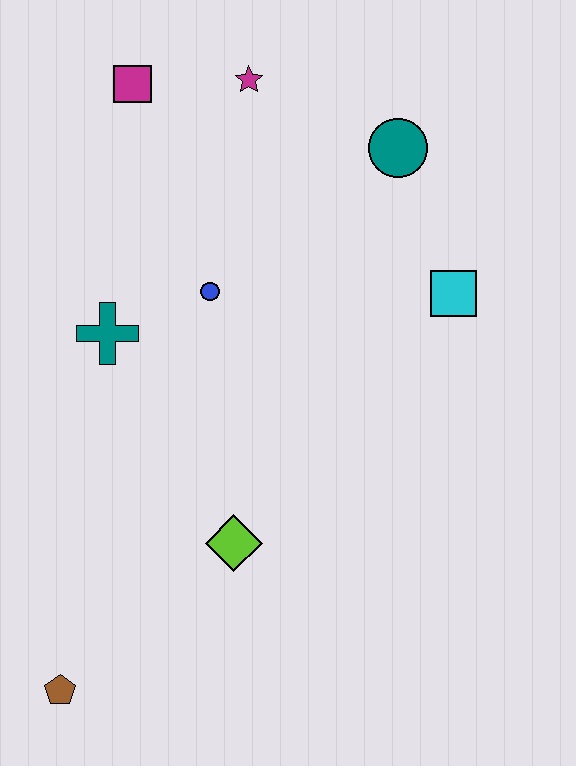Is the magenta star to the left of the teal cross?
No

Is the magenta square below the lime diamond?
No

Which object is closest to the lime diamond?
The brown pentagon is closest to the lime diamond.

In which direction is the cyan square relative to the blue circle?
The cyan square is to the right of the blue circle.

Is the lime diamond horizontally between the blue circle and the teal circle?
Yes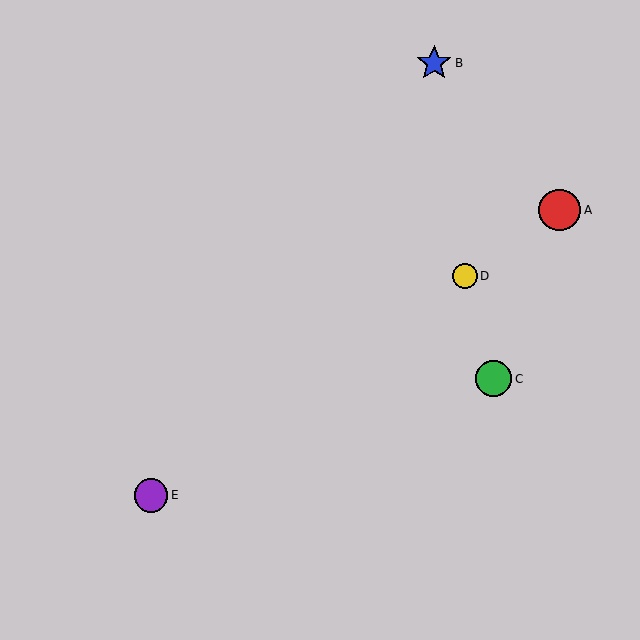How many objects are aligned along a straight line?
3 objects (A, D, E) are aligned along a straight line.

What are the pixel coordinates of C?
Object C is at (494, 379).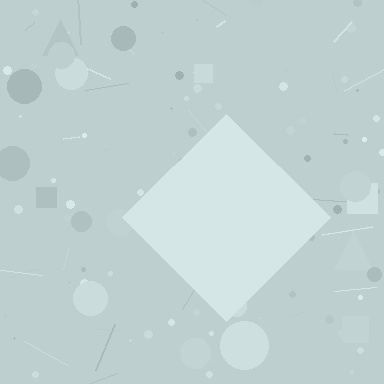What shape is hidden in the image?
A diamond is hidden in the image.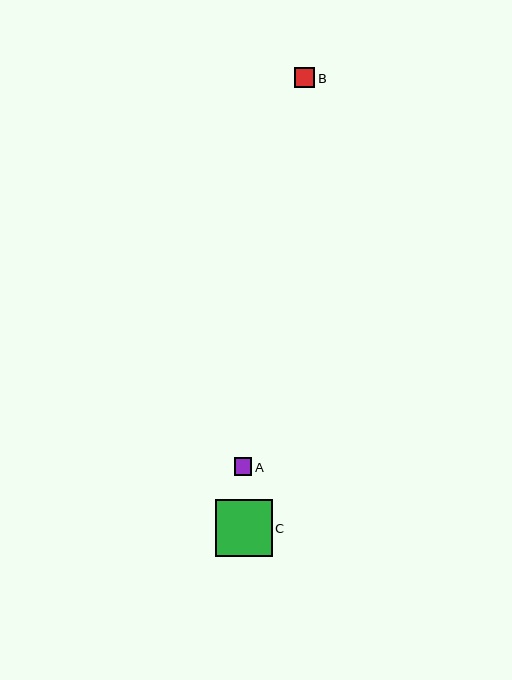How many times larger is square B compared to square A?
Square B is approximately 1.2 times the size of square A.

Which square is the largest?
Square C is the largest with a size of approximately 57 pixels.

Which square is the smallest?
Square A is the smallest with a size of approximately 17 pixels.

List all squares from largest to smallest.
From largest to smallest: C, B, A.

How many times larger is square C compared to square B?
Square C is approximately 2.8 times the size of square B.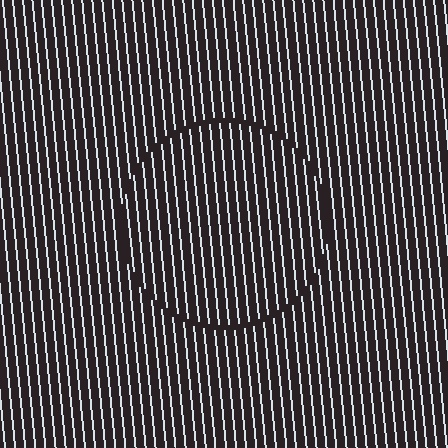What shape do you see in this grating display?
An illusory circle. The interior of the shape contains the same grating, shifted by half a period — the contour is defined by the phase discontinuity where line-ends from the inner and outer gratings abut.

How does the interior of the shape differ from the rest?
The interior of the shape contains the same grating, shifted by half a period — the contour is defined by the phase discontinuity where line-ends from the inner and outer gratings abut.